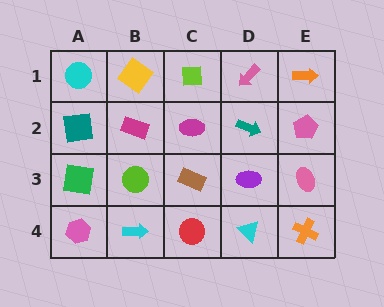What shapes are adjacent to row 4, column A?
A green square (row 3, column A), a cyan arrow (row 4, column B).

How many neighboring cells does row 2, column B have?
4.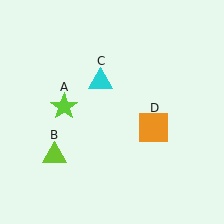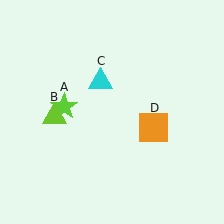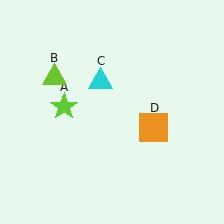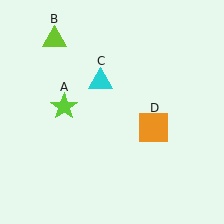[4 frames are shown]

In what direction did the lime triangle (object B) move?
The lime triangle (object B) moved up.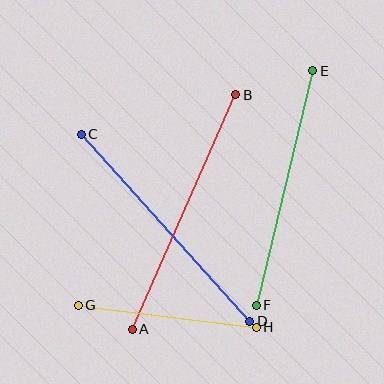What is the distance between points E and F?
The distance is approximately 241 pixels.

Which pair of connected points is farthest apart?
Points A and B are farthest apart.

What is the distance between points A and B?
The distance is approximately 256 pixels.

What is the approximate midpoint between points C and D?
The midpoint is at approximately (166, 228) pixels.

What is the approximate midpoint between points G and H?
The midpoint is at approximately (167, 316) pixels.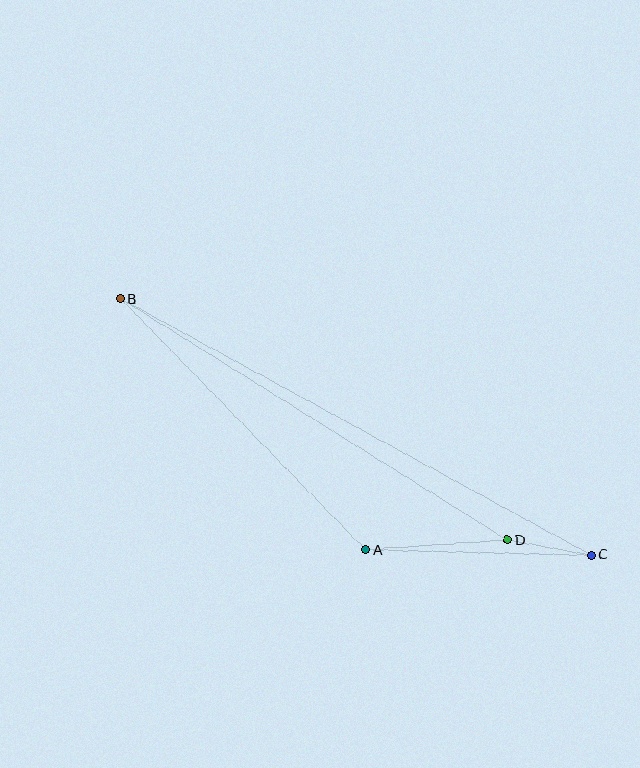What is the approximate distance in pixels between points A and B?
The distance between A and B is approximately 351 pixels.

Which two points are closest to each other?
Points C and D are closest to each other.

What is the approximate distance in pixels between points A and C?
The distance between A and C is approximately 226 pixels.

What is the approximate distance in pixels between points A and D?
The distance between A and D is approximately 142 pixels.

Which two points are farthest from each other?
Points B and C are farthest from each other.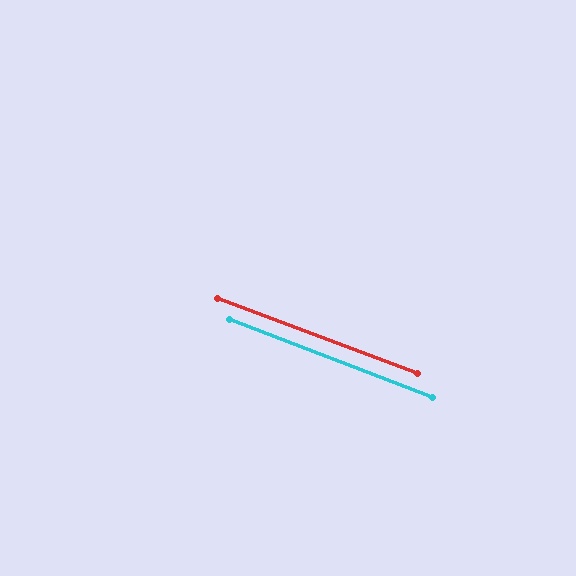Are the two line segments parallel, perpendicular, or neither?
Parallel — their directions differ by only 0.2°.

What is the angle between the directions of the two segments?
Approximately 0 degrees.